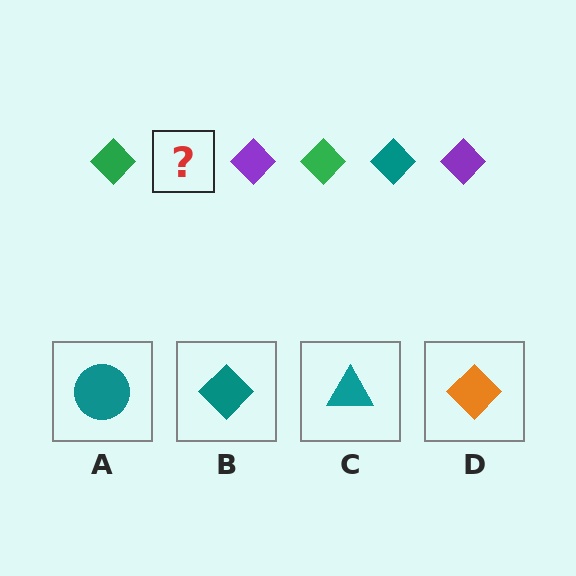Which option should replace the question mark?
Option B.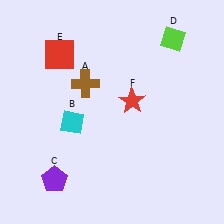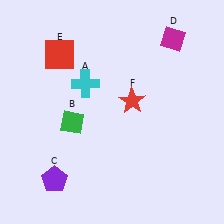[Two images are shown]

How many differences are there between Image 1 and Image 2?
There are 3 differences between the two images.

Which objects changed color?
A changed from brown to cyan. B changed from cyan to green. D changed from lime to magenta.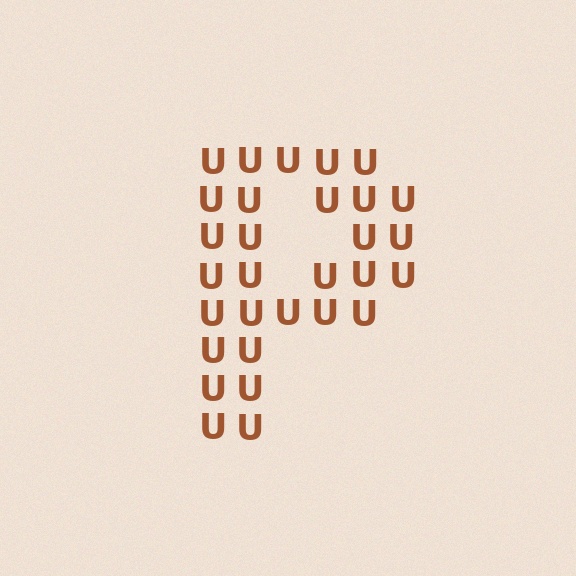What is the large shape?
The large shape is the letter P.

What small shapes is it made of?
It is made of small letter U's.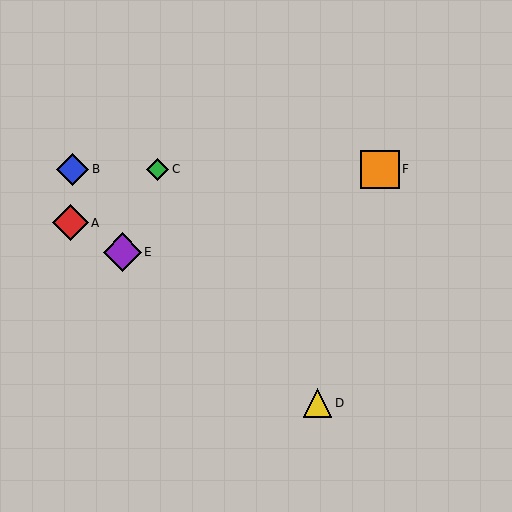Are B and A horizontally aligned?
No, B is at y≈169 and A is at y≈223.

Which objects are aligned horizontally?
Objects B, C, F are aligned horizontally.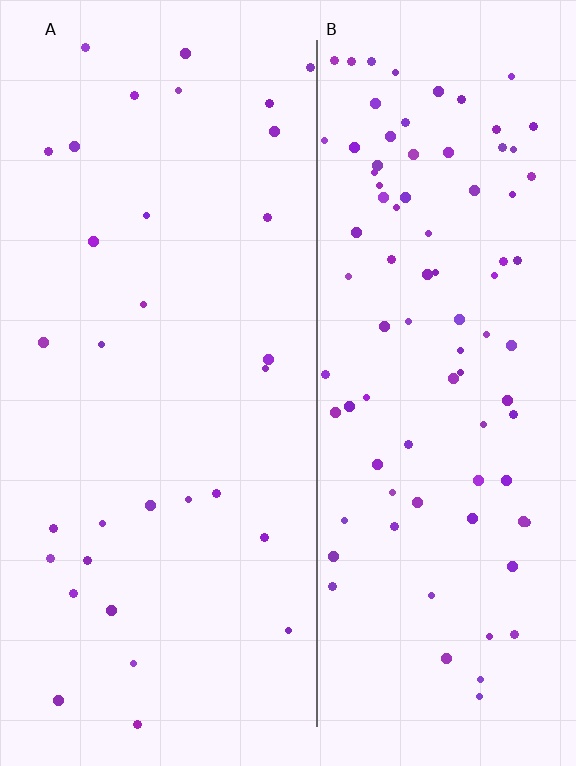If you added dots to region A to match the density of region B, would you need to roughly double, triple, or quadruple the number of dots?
Approximately triple.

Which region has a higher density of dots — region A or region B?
B (the right).